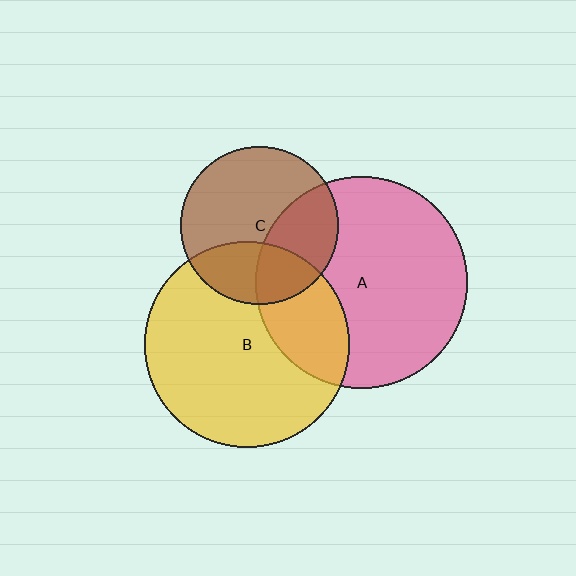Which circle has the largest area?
Circle A (pink).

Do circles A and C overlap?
Yes.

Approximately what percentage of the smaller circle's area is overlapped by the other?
Approximately 35%.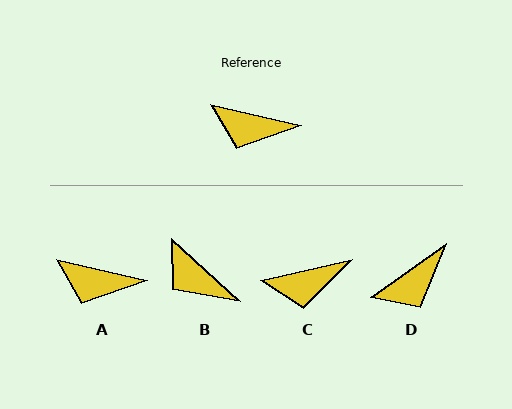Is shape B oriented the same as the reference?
No, it is off by about 29 degrees.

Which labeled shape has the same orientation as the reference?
A.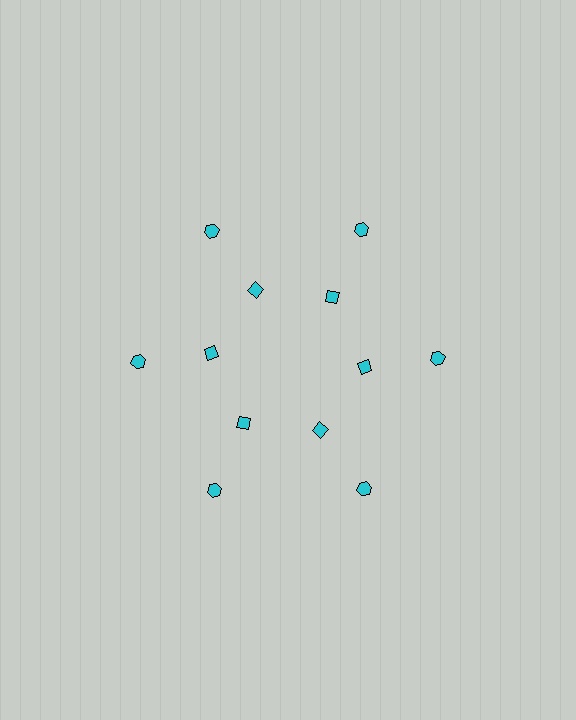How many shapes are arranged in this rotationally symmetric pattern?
There are 12 shapes, arranged in 6 groups of 2.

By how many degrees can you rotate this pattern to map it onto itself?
The pattern maps onto itself every 60 degrees of rotation.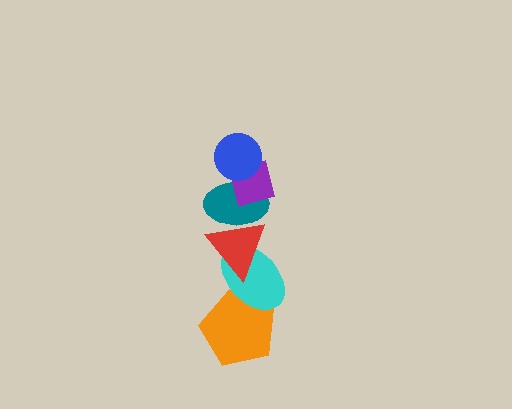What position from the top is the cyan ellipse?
The cyan ellipse is 5th from the top.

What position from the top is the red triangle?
The red triangle is 4th from the top.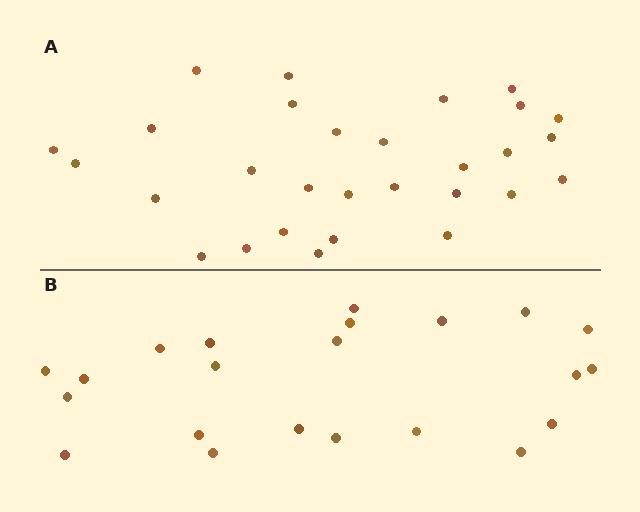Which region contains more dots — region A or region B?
Region A (the top region) has more dots.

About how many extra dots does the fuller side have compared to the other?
Region A has roughly 8 or so more dots than region B.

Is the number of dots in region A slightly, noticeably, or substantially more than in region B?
Region A has noticeably more, but not dramatically so. The ratio is roughly 1.3 to 1.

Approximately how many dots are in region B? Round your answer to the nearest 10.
About 20 dots. (The exact count is 22, which rounds to 20.)